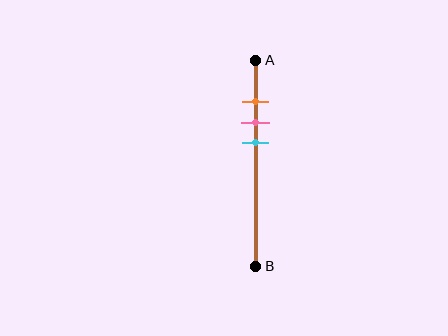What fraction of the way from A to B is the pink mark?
The pink mark is approximately 30% (0.3) of the way from A to B.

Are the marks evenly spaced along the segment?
Yes, the marks are approximately evenly spaced.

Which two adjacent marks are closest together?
The orange and pink marks are the closest adjacent pair.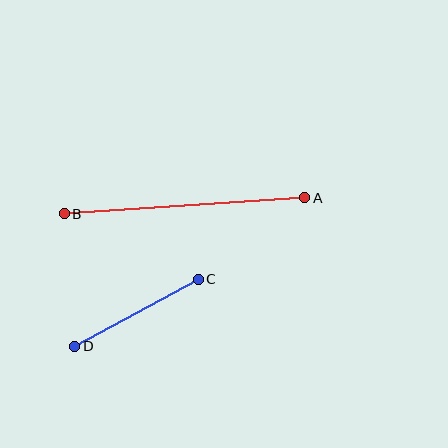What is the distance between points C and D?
The distance is approximately 140 pixels.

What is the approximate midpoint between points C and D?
The midpoint is at approximately (137, 313) pixels.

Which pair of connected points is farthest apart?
Points A and B are farthest apart.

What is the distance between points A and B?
The distance is approximately 241 pixels.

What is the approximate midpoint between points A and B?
The midpoint is at approximately (184, 206) pixels.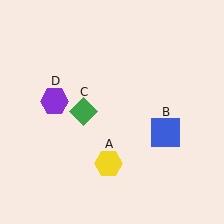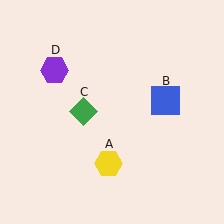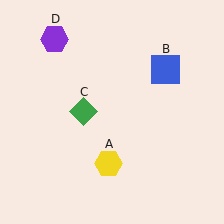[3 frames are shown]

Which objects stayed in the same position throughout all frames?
Yellow hexagon (object A) and green diamond (object C) remained stationary.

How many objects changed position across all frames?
2 objects changed position: blue square (object B), purple hexagon (object D).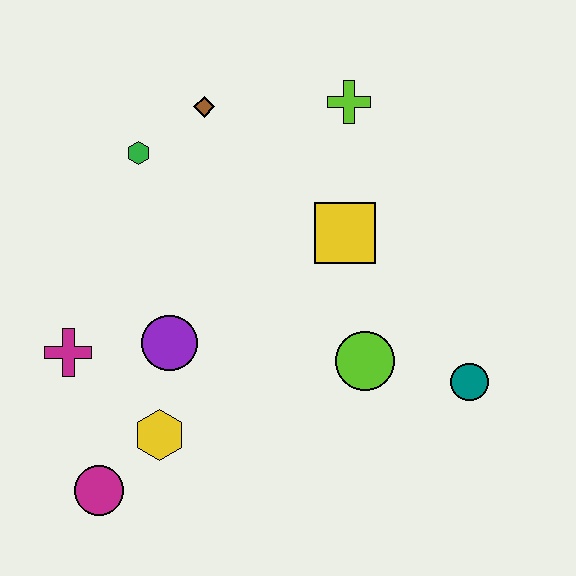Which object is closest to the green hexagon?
The brown diamond is closest to the green hexagon.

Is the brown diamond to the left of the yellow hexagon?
No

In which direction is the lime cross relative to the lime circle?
The lime cross is above the lime circle.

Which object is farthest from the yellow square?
The magenta circle is farthest from the yellow square.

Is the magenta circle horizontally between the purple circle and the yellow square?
No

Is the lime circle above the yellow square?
No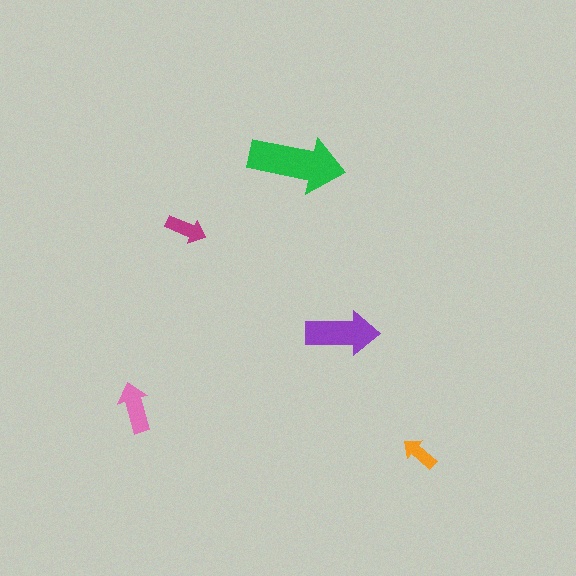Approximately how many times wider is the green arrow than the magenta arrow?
About 2.5 times wider.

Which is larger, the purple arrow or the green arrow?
The green one.